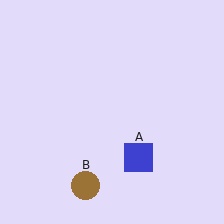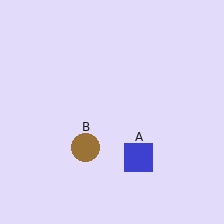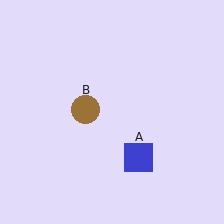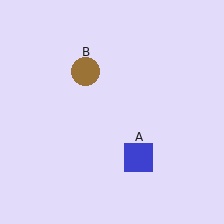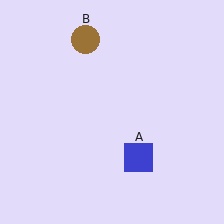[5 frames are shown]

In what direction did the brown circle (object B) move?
The brown circle (object B) moved up.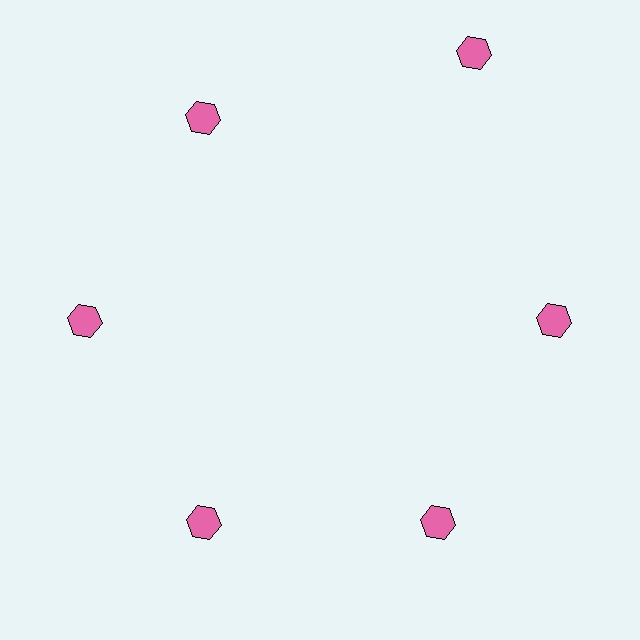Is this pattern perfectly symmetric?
No. The 6 pink hexagons are arranged in a ring, but one element near the 1 o'clock position is pushed outward from the center, breaking the 6-fold rotational symmetry.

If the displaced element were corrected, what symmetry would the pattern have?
It would have 6-fold rotational symmetry — the pattern would map onto itself every 60 degrees.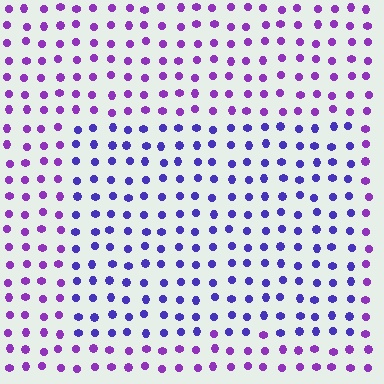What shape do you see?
I see a rectangle.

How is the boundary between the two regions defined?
The boundary is defined purely by a slight shift in hue (about 33 degrees). Spacing, size, and orientation are identical on both sides.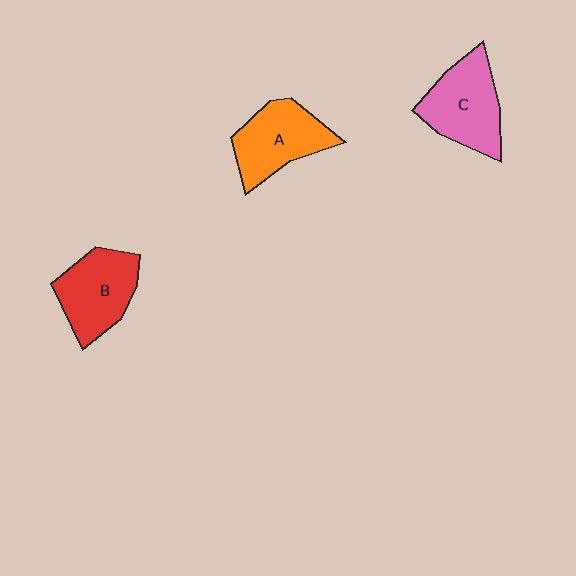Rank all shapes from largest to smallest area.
From largest to smallest: C (pink), B (red), A (orange).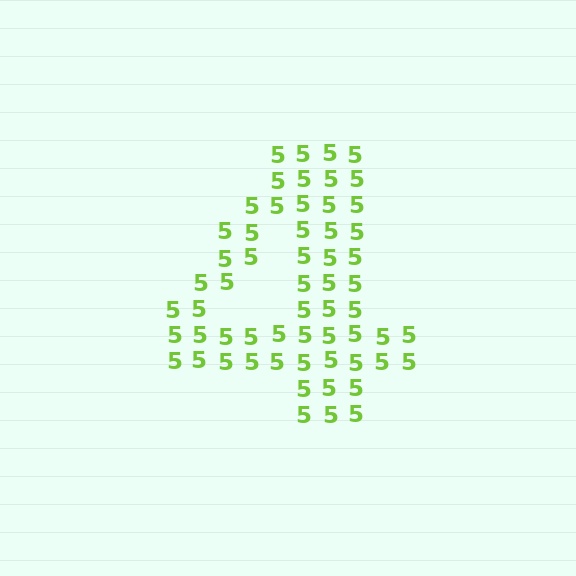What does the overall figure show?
The overall figure shows the digit 4.